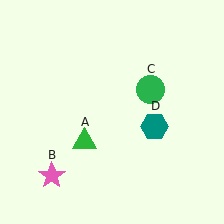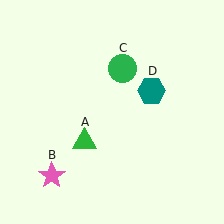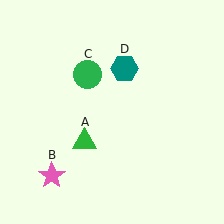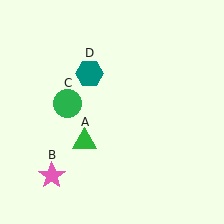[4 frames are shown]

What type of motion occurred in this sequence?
The green circle (object C), teal hexagon (object D) rotated counterclockwise around the center of the scene.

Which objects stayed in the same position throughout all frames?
Green triangle (object A) and pink star (object B) remained stationary.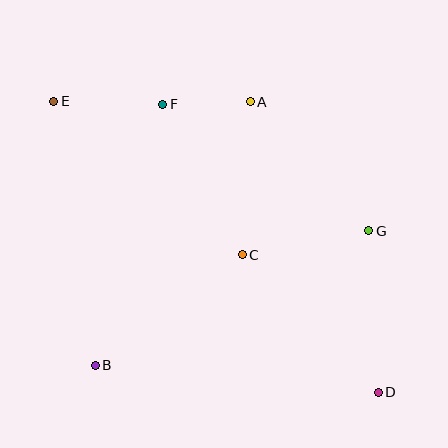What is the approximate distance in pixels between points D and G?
The distance between D and G is approximately 162 pixels.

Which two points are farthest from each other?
Points D and E are farthest from each other.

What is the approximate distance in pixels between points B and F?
The distance between B and F is approximately 270 pixels.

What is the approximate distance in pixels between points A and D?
The distance between A and D is approximately 317 pixels.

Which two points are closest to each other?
Points A and F are closest to each other.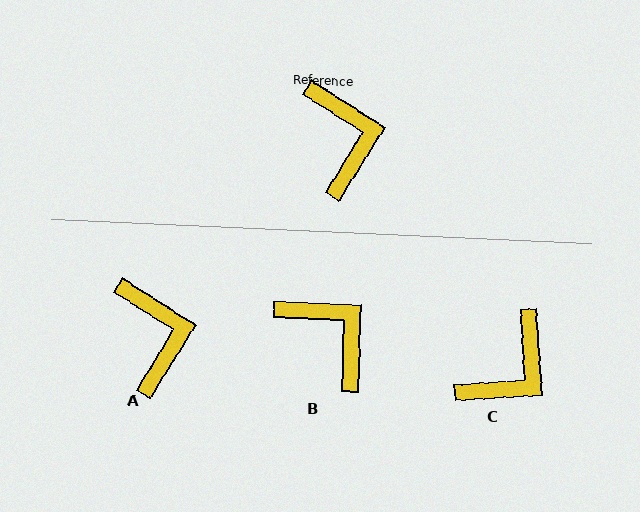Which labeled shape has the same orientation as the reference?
A.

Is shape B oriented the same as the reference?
No, it is off by about 30 degrees.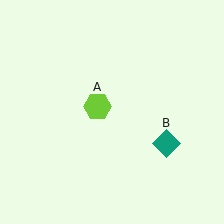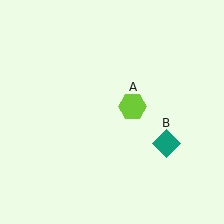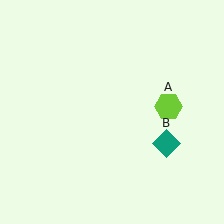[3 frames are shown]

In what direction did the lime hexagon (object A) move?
The lime hexagon (object A) moved right.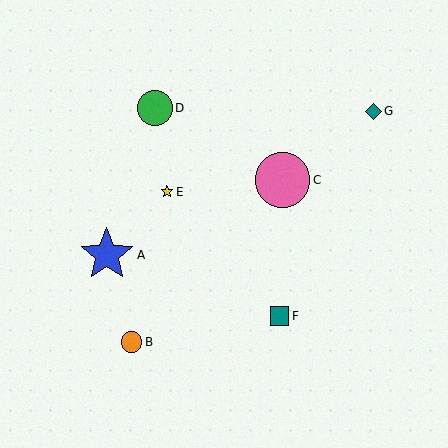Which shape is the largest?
The pink circle (labeled C) is the largest.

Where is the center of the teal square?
The center of the teal square is at (280, 316).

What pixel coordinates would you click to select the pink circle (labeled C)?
Click at (282, 180) to select the pink circle C.